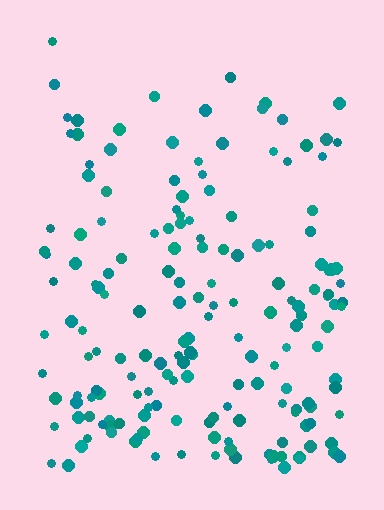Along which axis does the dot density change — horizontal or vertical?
Vertical.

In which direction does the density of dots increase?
From top to bottom, with the bottom side densest.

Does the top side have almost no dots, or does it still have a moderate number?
Still a moderate number, just noticeably fewer than the bottom.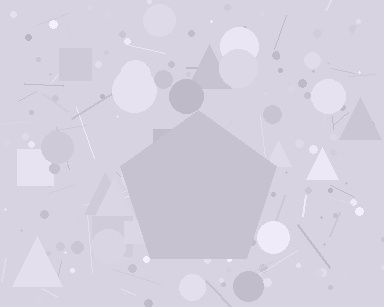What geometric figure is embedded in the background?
A pentagon is embedded in the background.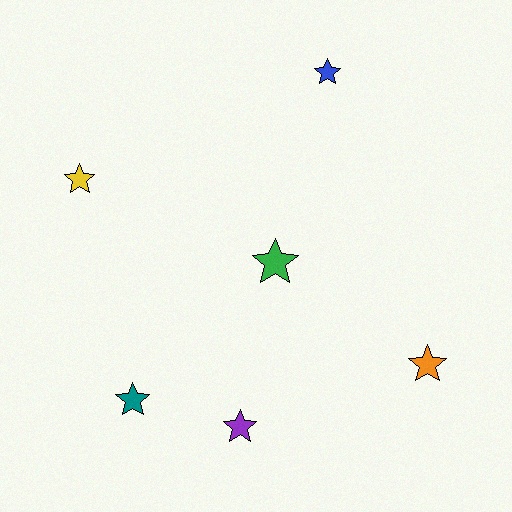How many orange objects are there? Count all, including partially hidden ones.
There is 1 orange object.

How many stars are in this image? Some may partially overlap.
There are 6 stars.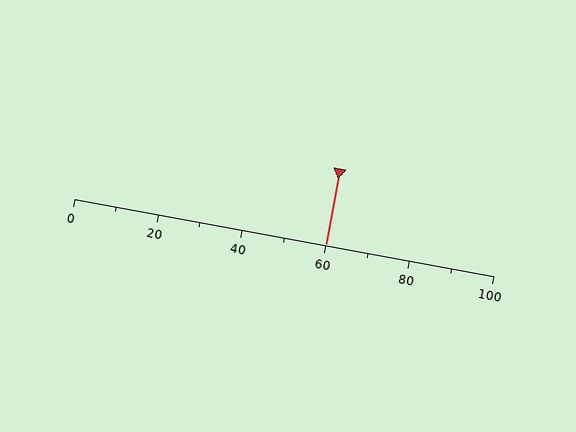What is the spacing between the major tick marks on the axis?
The major ticks are spaced 20 apart.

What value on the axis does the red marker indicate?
The marker indicates approximately 60.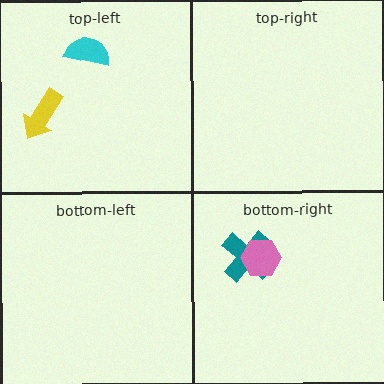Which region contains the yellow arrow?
The top-left region.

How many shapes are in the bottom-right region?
2.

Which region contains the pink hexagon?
The bottom-right region.